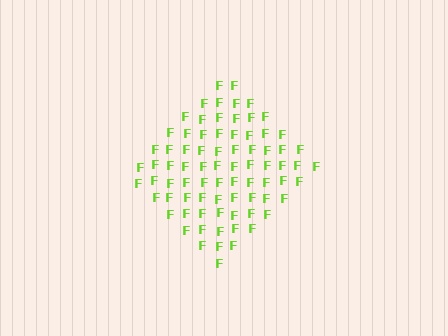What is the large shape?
The large shape is a diamond.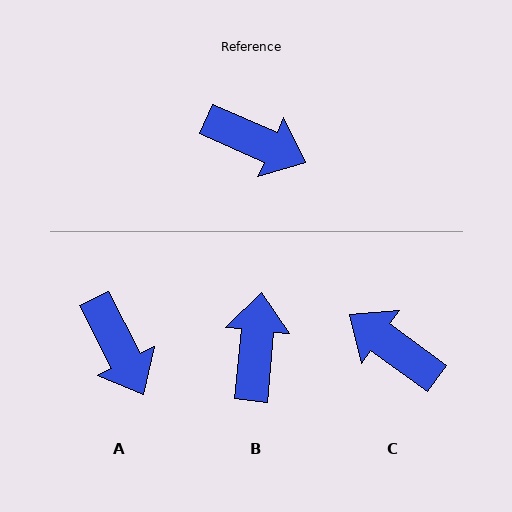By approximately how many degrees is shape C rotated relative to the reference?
Approximately 168 degrees counter-clockwise.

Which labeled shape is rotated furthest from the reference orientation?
C, about 168 degrees away.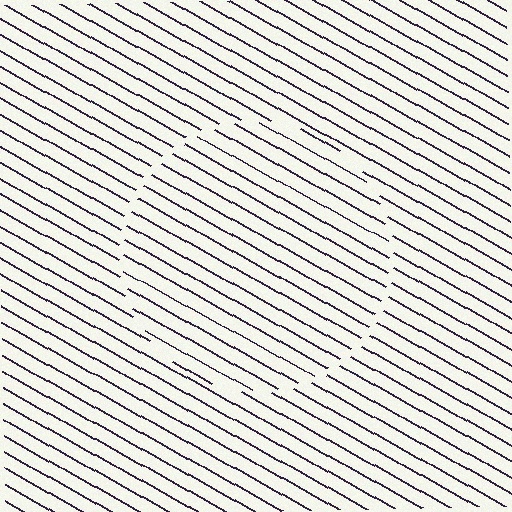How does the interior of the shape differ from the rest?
The interior of the shape contains the same grating, shifted by half a period — the contour is defined by the phase discontinuity where line-ends from the inner and outer gratings abut.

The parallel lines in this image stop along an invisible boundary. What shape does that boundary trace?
An illusory circle. The interior of the shape contains the same grating, shifted by half a period — the contour is defined by the phase discontinuity where line-ends from the inner and outer gratings abut.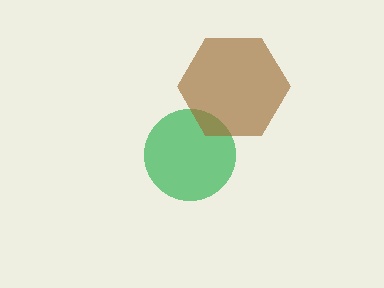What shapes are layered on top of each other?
The layered shapes are: a green circle, a brown hexagon.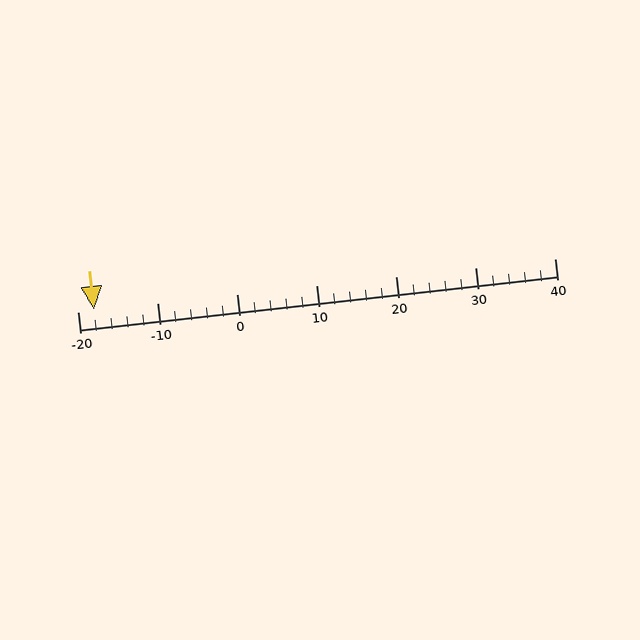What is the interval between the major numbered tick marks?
The major tick marks are spaced 10 units apart.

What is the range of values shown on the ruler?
The ruler shows values from -20 to 40.